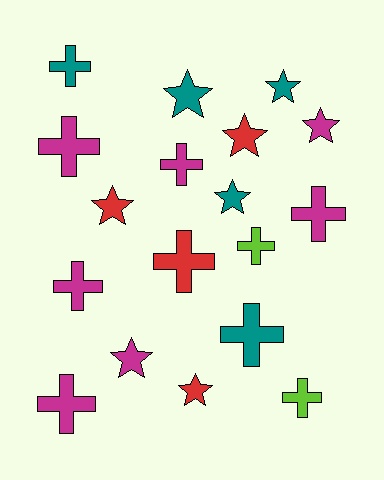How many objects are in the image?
There are 18 objects.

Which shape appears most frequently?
Cross, with 10 objects.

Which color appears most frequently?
Magenta, with 7 objects.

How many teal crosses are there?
There are 2 teal crosses.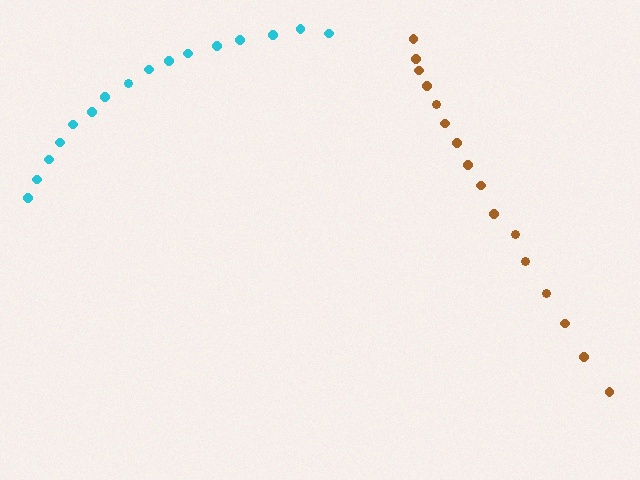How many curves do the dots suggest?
There are 2 distinct paths.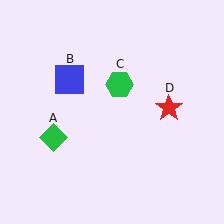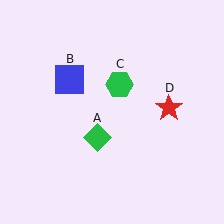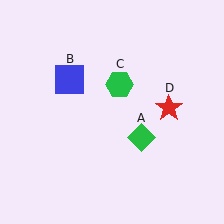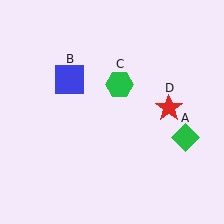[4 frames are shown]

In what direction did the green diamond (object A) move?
The green diamond (object A) moved right.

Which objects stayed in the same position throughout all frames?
Blue square (object B) and green hexagon (object C) and red star (object D) remained stationary.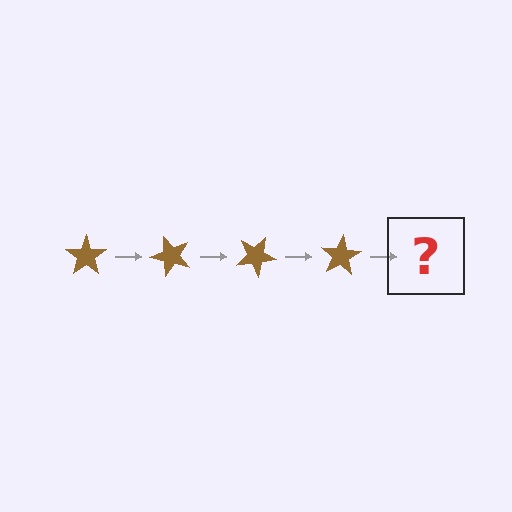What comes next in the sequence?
The next element should be a brown star rotated 200 degrees.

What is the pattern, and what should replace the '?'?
The pattern is that the star rotates 50 degrees each step. The '?' should be a brown star rotated 200 degrees.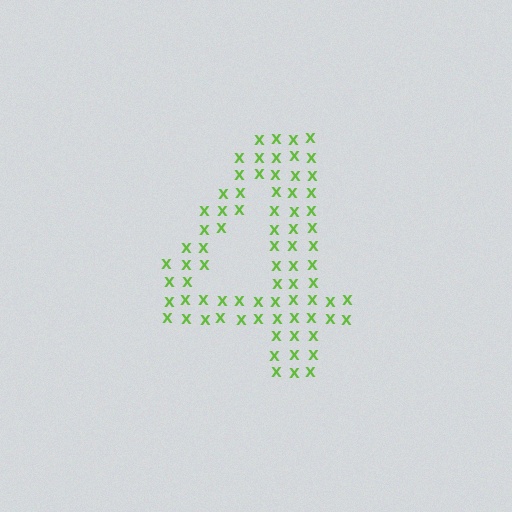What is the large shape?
The large shape is the digit 4.